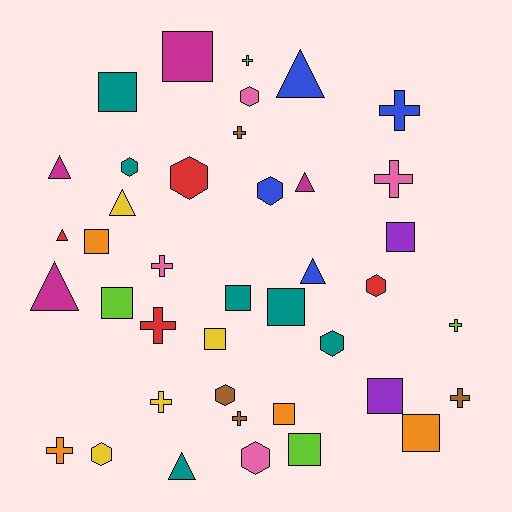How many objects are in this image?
There are 40 objects.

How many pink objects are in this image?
There are 4 pink objects.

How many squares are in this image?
There are 12 squares.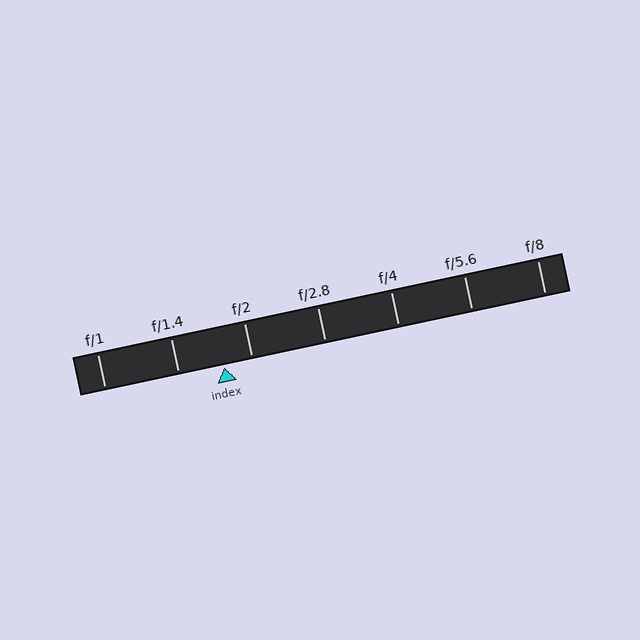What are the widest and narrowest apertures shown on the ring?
The widest aperture shown is f/1 and the narrowest is f/8.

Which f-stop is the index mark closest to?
The index mark is closest to f/2.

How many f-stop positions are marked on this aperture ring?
There are 7 f-stop positions marked.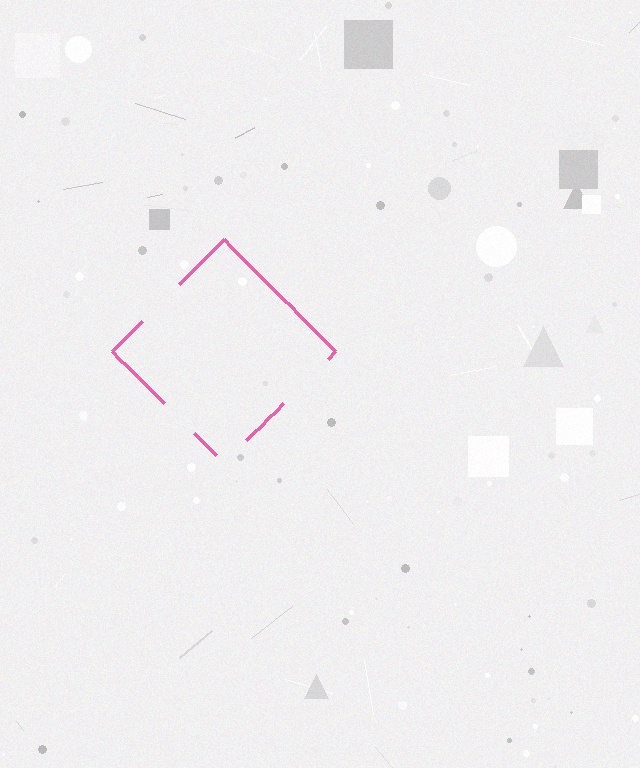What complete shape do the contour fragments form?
The contour fragments form a diamond.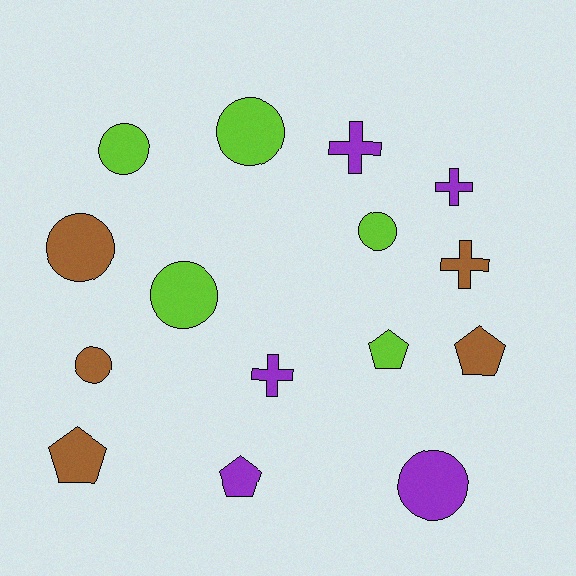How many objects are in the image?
There are 15 objects.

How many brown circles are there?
There are 2 brown circles.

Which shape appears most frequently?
Circle, with 7 objects.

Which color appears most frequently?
Brown, with 5 objects.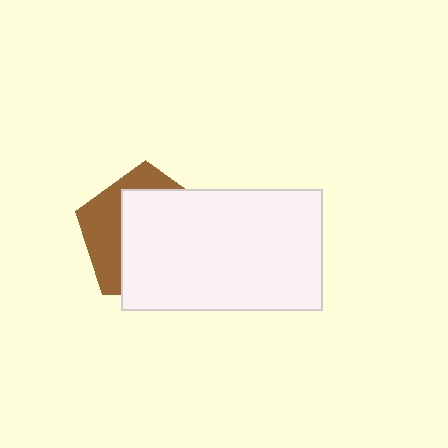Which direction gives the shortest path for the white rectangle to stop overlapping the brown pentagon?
Moving toward the lower-right gives the shortest separation.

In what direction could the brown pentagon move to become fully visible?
The brown pentagon could move toward the upper-left. That would shift it out from behind the white rectangle entirely.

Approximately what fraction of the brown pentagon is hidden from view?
Roughly 65% of the brown pentagon is hidden behind the white rectangle.